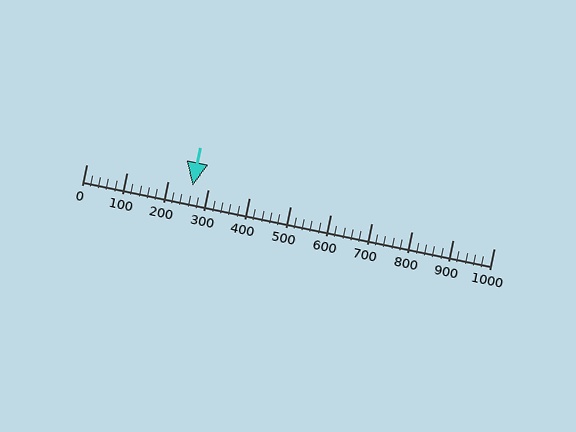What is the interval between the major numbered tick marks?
The major tick marks are spaced 100 units apart.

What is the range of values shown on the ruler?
The ruler shows values from 0 to 1000.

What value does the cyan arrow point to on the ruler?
The cyan arrow points to approximately 261.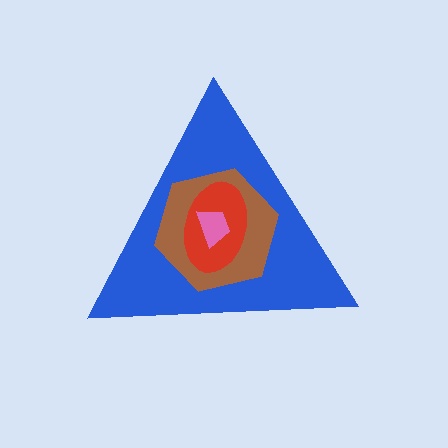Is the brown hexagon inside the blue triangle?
Yes.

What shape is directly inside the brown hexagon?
The red ellipse.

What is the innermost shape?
The pink trapezoid.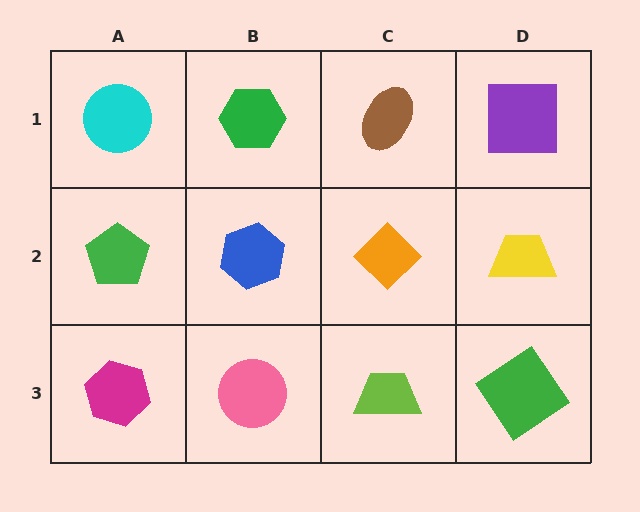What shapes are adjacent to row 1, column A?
A green pentagon (row 2, column A), a green hexagon (row 1, column B).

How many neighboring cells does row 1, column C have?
3.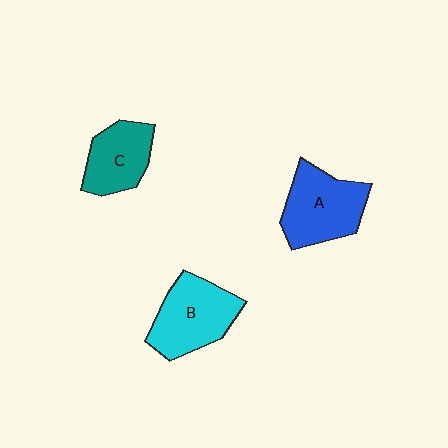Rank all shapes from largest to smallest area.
From largest to smallest: A (blue), B (cyan), C (teal).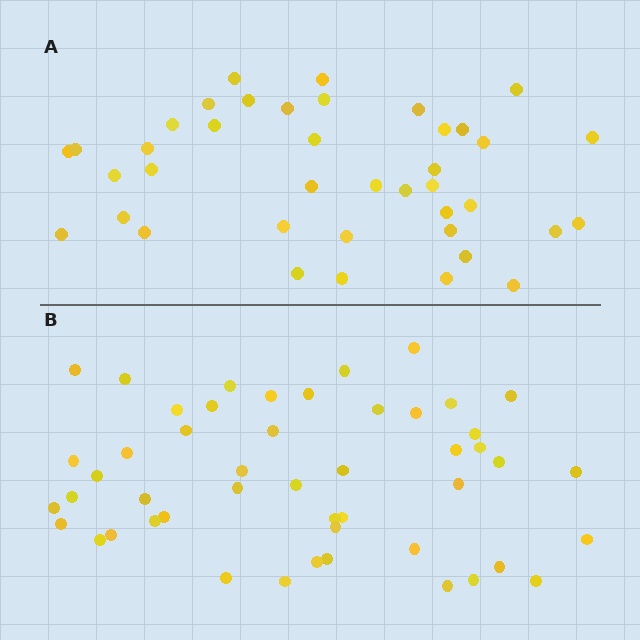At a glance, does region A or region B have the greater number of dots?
Region B (the bottom region) has more dots.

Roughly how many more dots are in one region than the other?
Region B has roughly 8 or so more dots than region A.